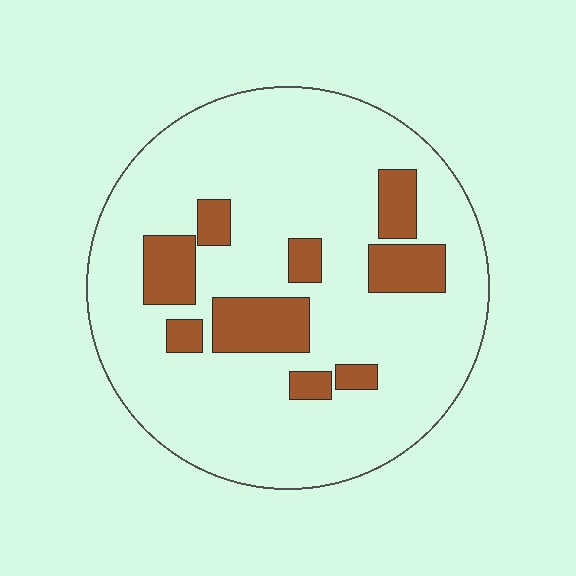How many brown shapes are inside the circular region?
9.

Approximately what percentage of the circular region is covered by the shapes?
Approximately 20%.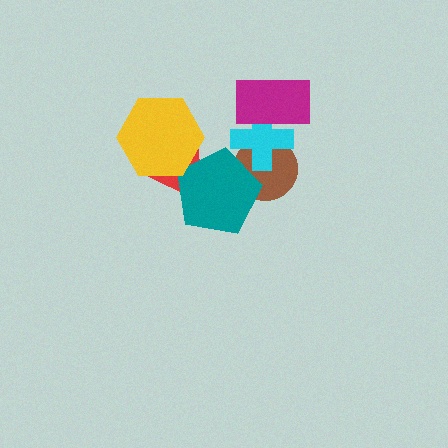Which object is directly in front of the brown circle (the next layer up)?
The cyan cross is directly in front of the brown circle.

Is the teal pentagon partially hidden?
Yes, it is partially covered by another shape.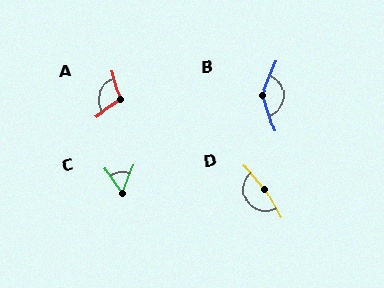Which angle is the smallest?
C, at approximately 56 degrees.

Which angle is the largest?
D, at approximately 170 degrees.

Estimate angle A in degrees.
Approximately 107 degrees.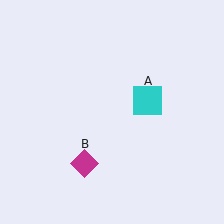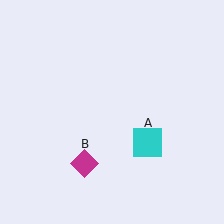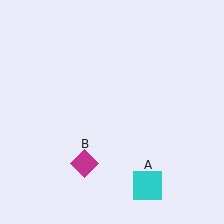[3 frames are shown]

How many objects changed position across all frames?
1 object changed position: cyan square (object A).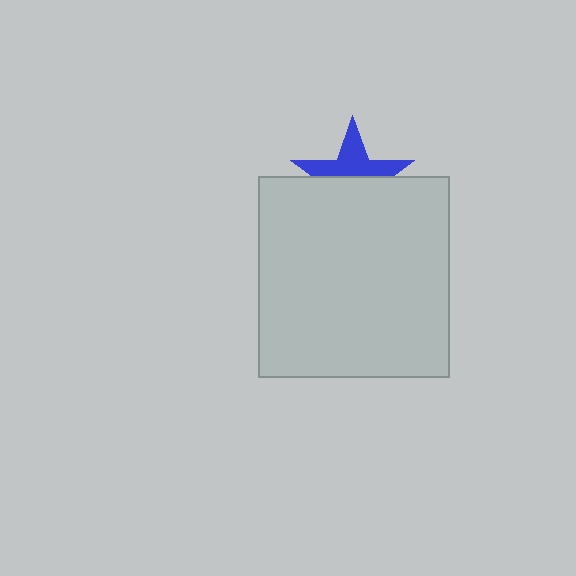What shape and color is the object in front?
The object in front is a light gray rectangle.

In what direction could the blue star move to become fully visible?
The blue star could move up. That would shift it out from behind the light gray rectangle entirely.